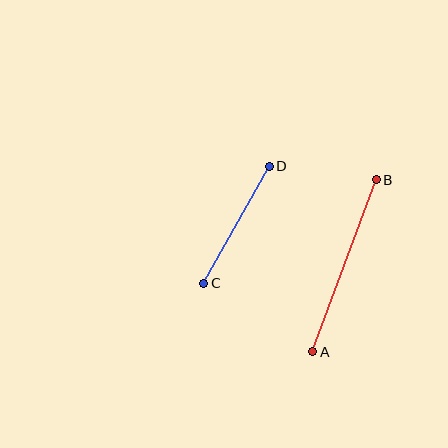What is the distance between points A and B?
The distance is approximately 183 pixels.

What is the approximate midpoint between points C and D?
The midpoint is at approximately (237, 225) pixels.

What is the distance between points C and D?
The distance is approximately 134 pixels.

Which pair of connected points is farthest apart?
Points A and B are farthest apart.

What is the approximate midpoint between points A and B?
The midpoint is at approximately (344, 266) pixels.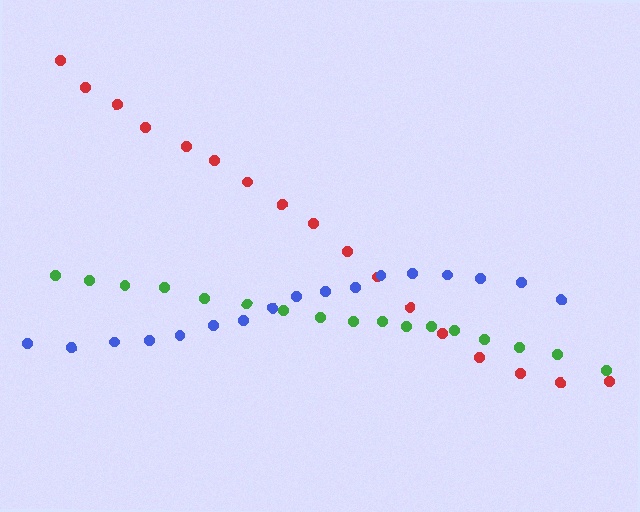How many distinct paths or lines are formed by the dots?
There are 3 distinct paths.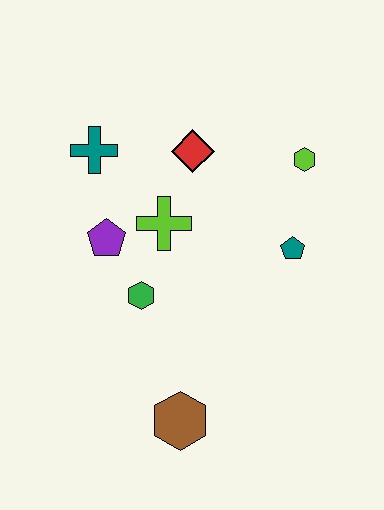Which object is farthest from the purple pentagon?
The lime hexagon is farthest from the purple pentagon.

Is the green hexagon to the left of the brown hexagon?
Yes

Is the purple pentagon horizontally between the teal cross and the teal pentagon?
Yes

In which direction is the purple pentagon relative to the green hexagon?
The purple pentagon is above the green hexagon.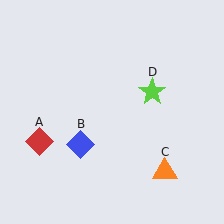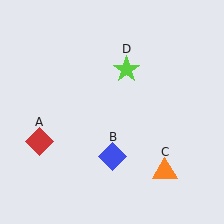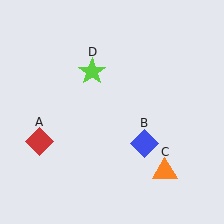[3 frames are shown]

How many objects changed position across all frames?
2 objects changed position: blue diamond (object B), lime star (object D).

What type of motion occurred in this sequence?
The blue diamond (object B), lime star (object D) rotated counterclockwise around the center of the scene.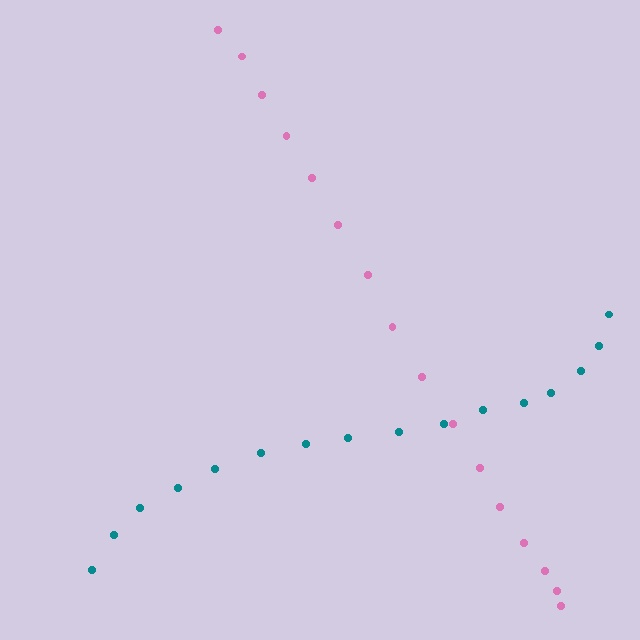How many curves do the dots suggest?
There are 2 distinct paths.